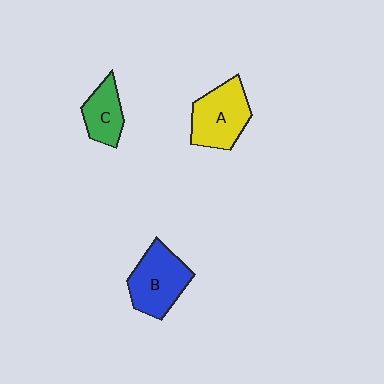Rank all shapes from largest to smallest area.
From largest to smallest: B (blue), A (yellow), C (green).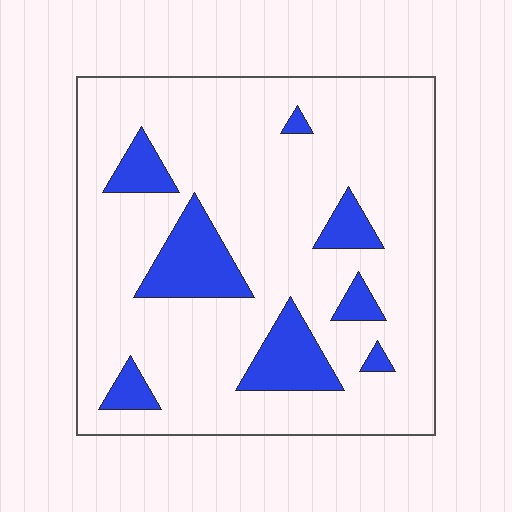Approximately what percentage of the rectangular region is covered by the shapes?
Approximately 15%.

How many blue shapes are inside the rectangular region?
8.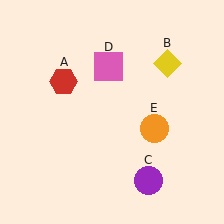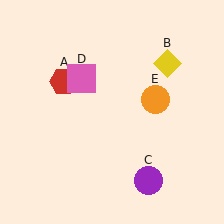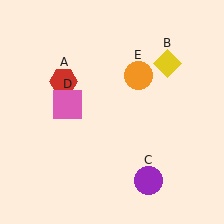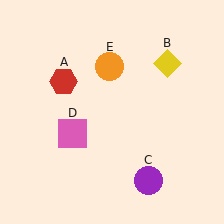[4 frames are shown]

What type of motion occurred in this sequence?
The pink square (object D), orange circle (object E) rotated counterclockwise around the center of the scene.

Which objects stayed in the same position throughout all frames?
Red hexagon (object A) and yellow diamond (object B) and purple circle (object C) remained stationary.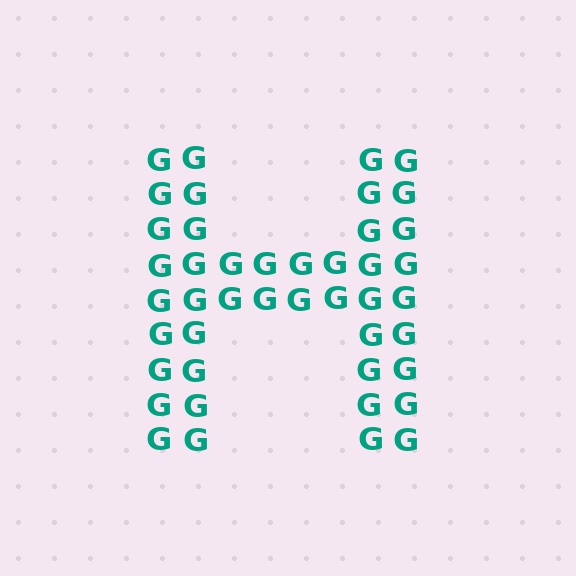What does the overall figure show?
The overall figure shows the letter H.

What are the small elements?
The small elements are letter G's.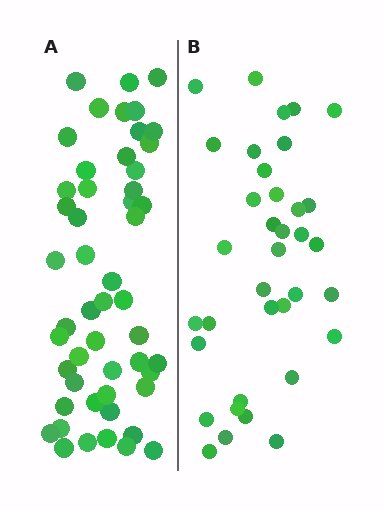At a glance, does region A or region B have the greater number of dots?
Region A (the left region) has more dots.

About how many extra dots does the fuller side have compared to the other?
Region A has approximately 15 more dots than region B.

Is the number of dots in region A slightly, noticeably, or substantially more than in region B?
Region A has noticeably more, but not dramatically so. The ratio is roughly 1.4 to 1.